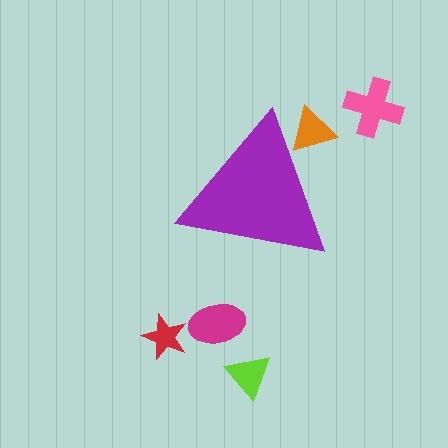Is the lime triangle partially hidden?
No, the lime triangle is fully visible.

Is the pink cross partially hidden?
No, the pink cross is fully visible.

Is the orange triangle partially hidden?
Yes, the orange triangle is partially hidden behind the purple triangle.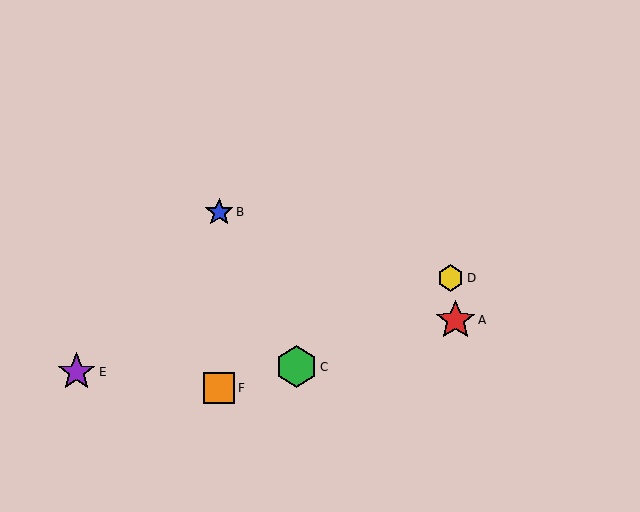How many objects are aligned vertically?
2 objects (B, F) are aligned vertically.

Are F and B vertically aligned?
Yes, both are at x≈219.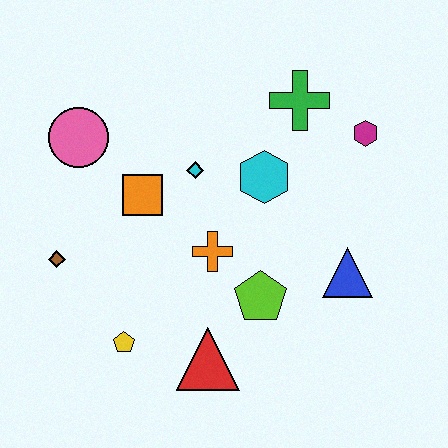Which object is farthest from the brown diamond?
The magenta hexagon is farthest from the brown diamond.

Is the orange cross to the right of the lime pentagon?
No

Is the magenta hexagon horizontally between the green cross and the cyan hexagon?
No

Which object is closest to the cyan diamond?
The orange square is closest to the cyan diamond.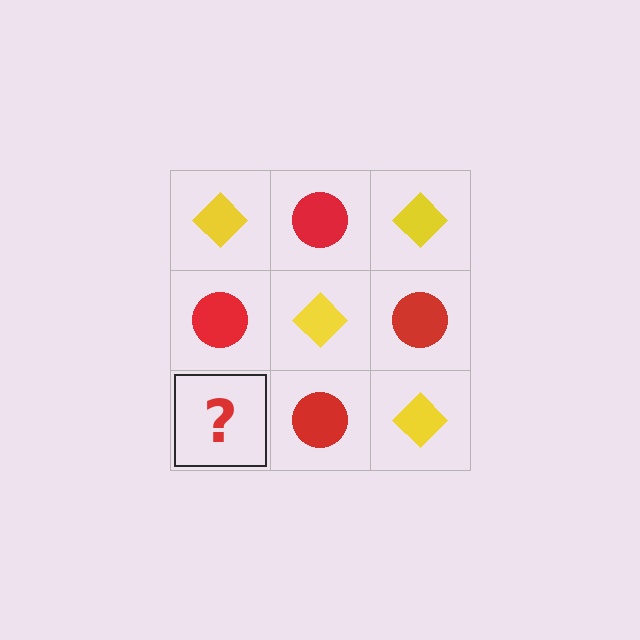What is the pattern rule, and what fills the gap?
The rule is that it alternates yellow diamond and red circle in a checkerboard pattern. The gap should be filled with a yellow diamond.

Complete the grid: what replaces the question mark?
The question mark should be replaced with a yellow diamond.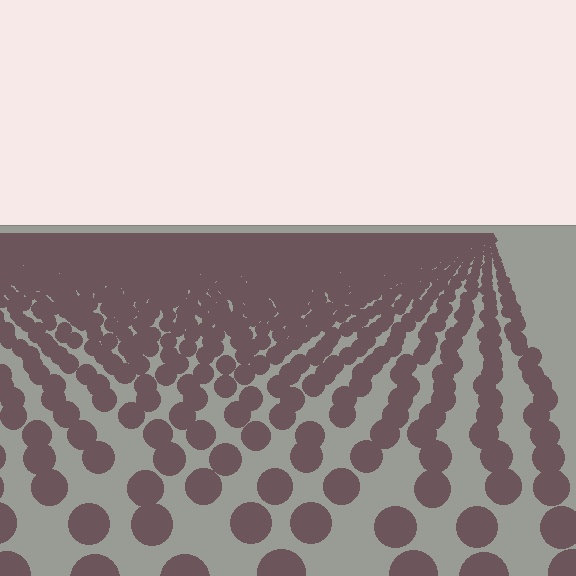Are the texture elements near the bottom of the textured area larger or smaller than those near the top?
Larger. Near the bottom, elements are closer to the viewer and appear at a bigger on-screen size.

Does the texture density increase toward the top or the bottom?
Density increases toward the top.